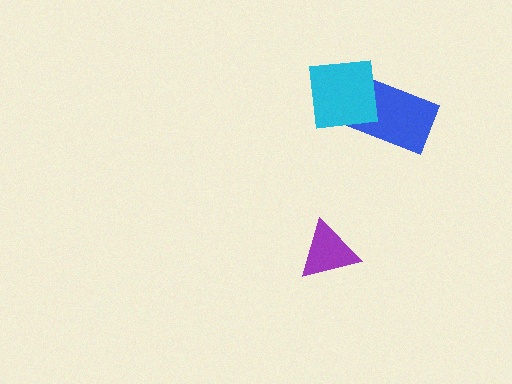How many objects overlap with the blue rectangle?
1 object overlaps with the blue rectangle.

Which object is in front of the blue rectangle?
The cyan square is in front of the blue rectangle.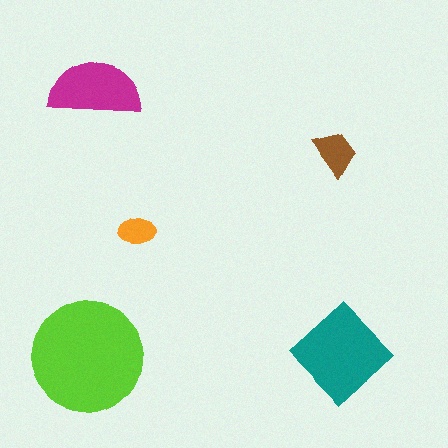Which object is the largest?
The lime circle.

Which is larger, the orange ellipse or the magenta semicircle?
The magenta semicircle.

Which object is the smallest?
The orange ellipse.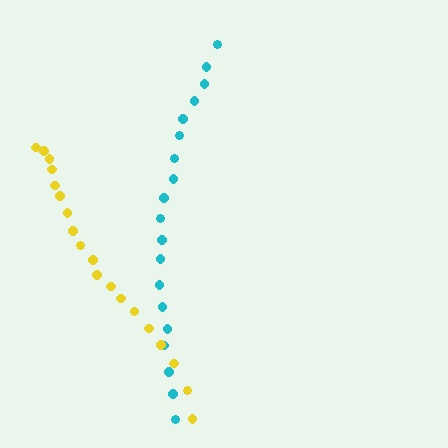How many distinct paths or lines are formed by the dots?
There are 2 distinct paths.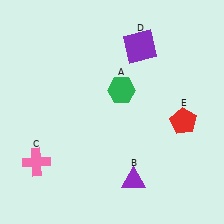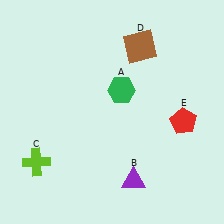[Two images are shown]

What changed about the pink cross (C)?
In Image 1, C is pink. In Image 2, it changed to lime.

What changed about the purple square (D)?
In Image 1, D is purple. In Image 2, it changed to brown.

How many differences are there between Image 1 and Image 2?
There are 2 differences between the two images.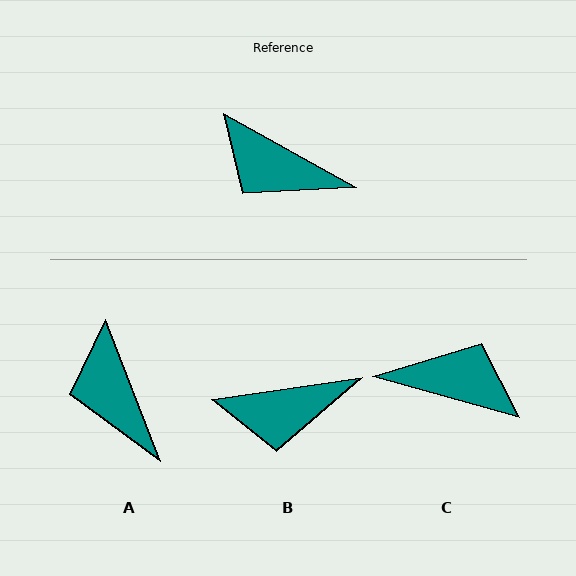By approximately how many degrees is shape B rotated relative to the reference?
Approximately 38 degrees counter-clockwise.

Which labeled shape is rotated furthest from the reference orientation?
C, about 166 degrees away.